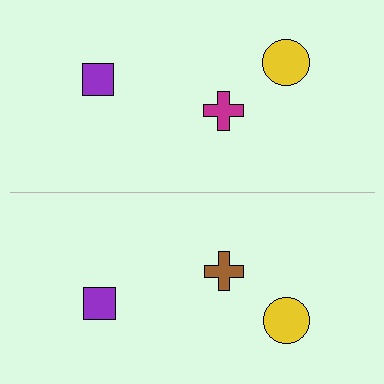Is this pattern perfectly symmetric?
No, the pattern is not perfectly symmetric. The brown cross on the bottom side breaks the symmetry — its mirror counterpart is magenta.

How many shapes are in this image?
There are 6 shapes in this image.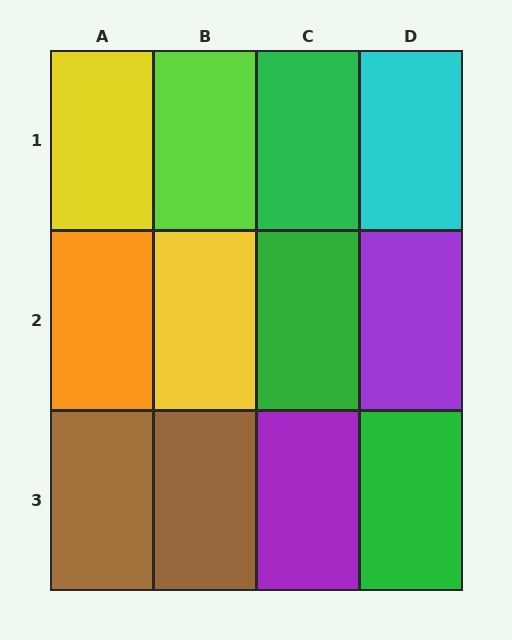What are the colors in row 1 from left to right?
Yellow, lime, green, cyan.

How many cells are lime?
1 cell is lime.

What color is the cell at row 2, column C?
Green.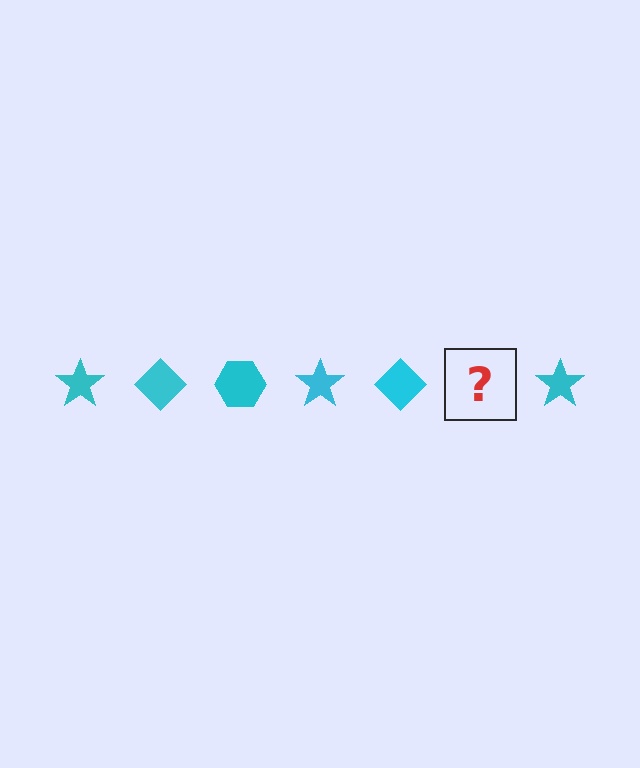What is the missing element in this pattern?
The missing element is a cyan hexagon.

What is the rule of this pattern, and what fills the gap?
The rule is that the pattern cycles through star, diamond, hexagon shapes in cyan. The gap should be filled with a cyan hexagon.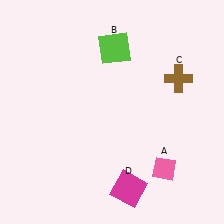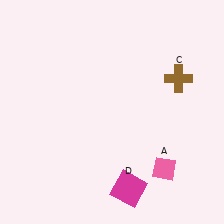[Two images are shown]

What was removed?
The lime square (B) was removed in Image 2.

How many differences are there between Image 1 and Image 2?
There is 1 difference between the two images.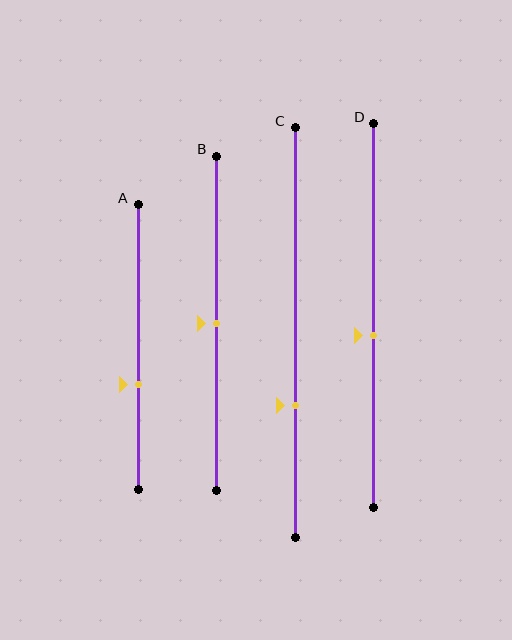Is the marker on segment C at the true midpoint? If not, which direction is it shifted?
No, the marker on segment C is shifted downward by about 18% of the segment length.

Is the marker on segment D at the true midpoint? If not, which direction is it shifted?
No, the marker on segment D is shifted downward by about 5% of the segment length.